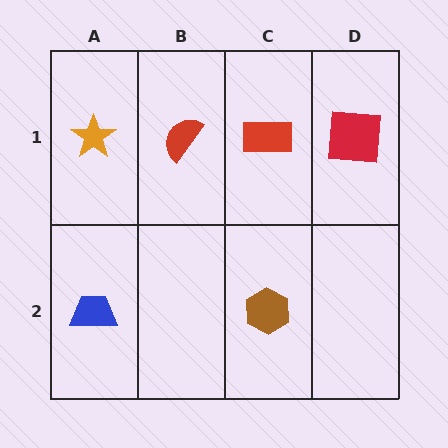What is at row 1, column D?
A red square.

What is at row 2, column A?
A blue trapezoid.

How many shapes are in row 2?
2 shapes.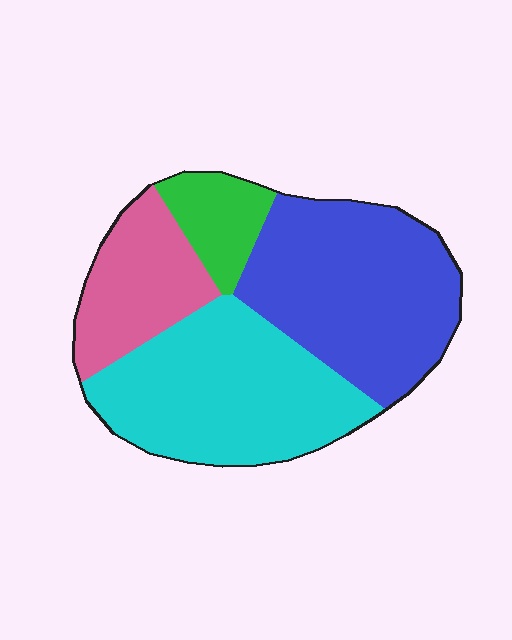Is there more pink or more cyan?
Cyan.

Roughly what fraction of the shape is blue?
Blue takes up between a third and a half of the shape.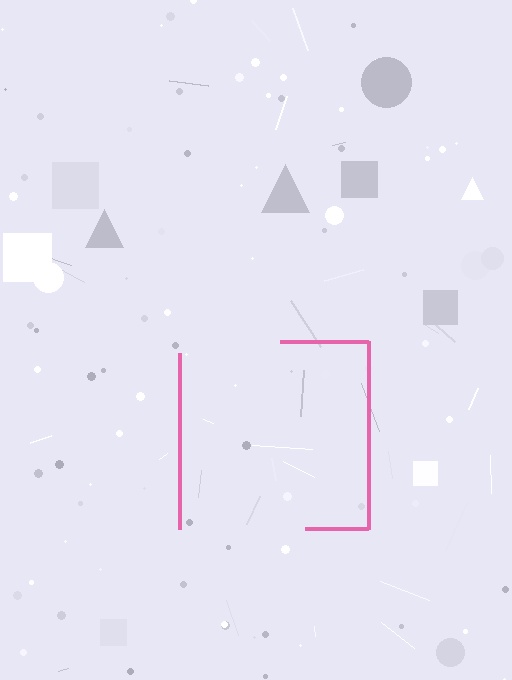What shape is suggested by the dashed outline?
The dashed outline suggests a square.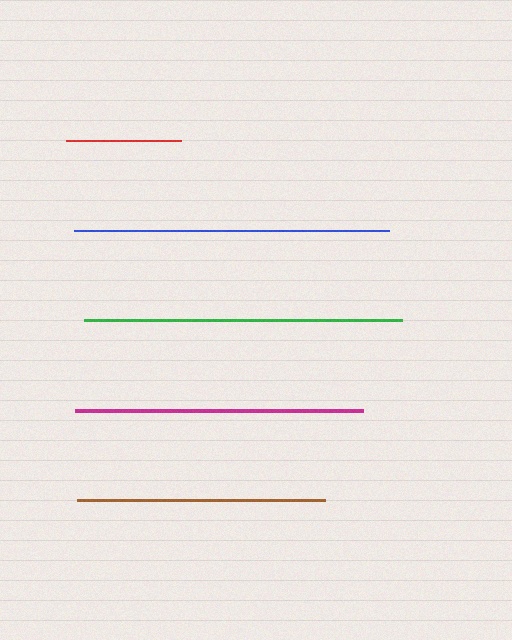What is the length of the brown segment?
The brown segment is approximately 248 pixels long.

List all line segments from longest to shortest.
From longest to shortest: green, blue, magenta, brown, red.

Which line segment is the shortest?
The red line is the shortest at approximately 115 pixels.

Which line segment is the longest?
The green line is the longest at approximately 318 pixels.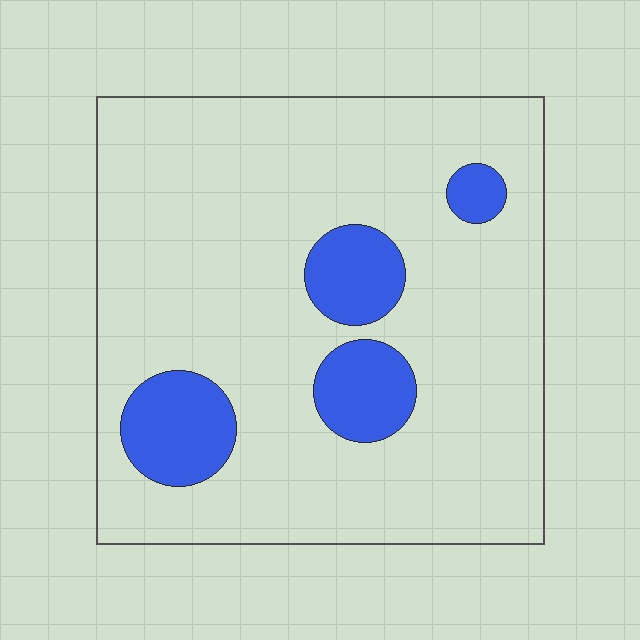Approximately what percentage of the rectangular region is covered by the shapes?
Approximately 15%.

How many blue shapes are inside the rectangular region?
4.